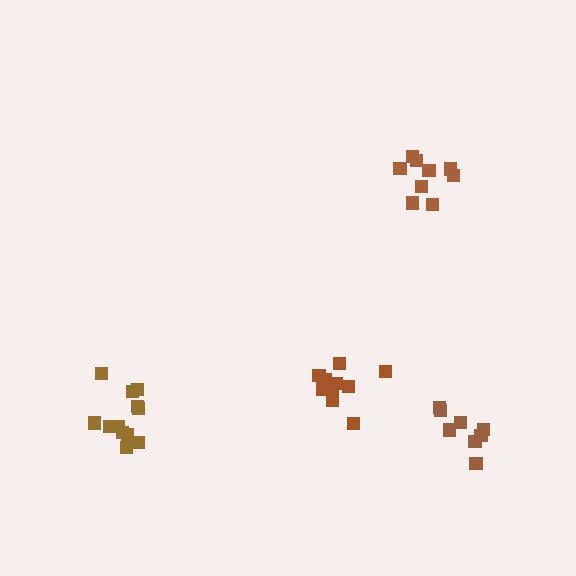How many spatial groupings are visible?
There are 4 spatial groupings.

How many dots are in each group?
Group 1: 12 dots, Group 2: 9 dots, Group 3: 8 dots, Group 4: 11 dots (40 total).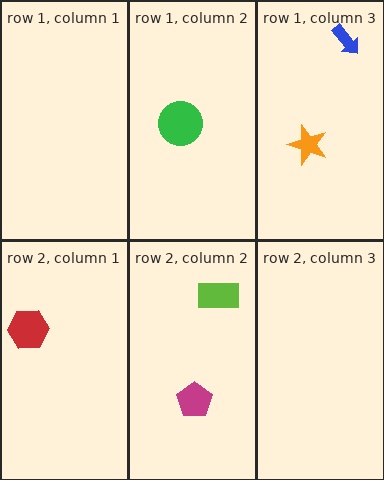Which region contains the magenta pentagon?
The row 2, column 2 region.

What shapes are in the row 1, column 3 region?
The blue arrow, the orange star.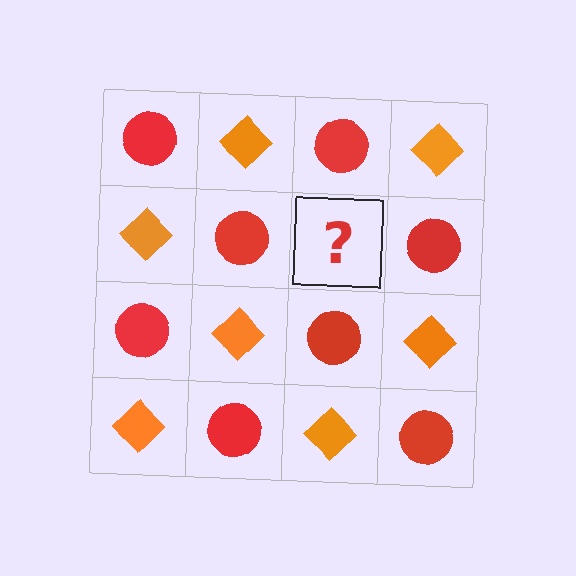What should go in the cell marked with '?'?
The missing cell should contain an orange diamond.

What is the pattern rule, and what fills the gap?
The rule is that it alternates red circle and orange diamond in a checkerboard pattern. The gap should be filled with an orange diamond.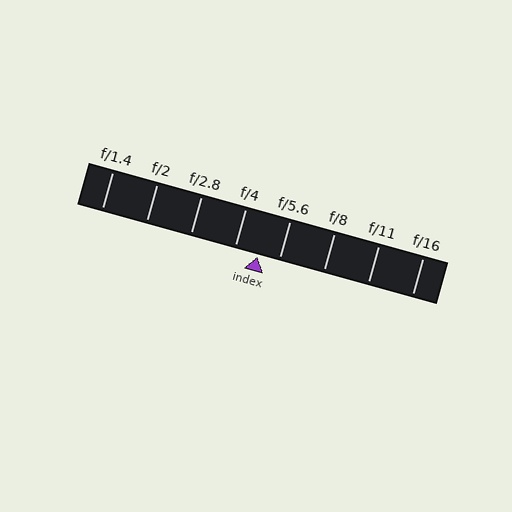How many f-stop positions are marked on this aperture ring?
There are 8 f-stop positions marked.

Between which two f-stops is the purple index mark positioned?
The index mark is between f/4 and f/5.6.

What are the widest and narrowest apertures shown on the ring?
The widest aperture shown is f/1.4 and the narrowest is f/16.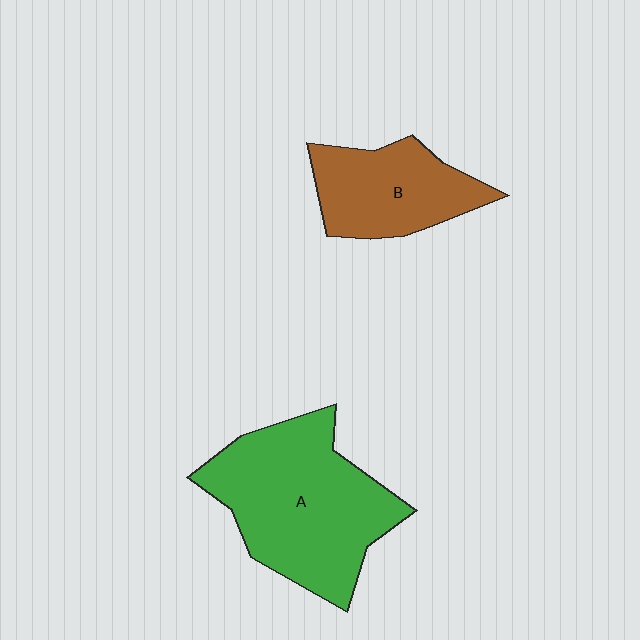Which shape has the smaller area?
Shape B (brown).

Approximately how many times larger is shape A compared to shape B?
Approximately 1.7 times.